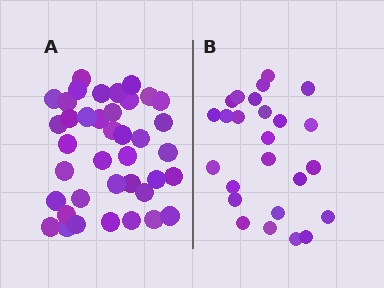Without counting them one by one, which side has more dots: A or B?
Region A (the left region) has more dots.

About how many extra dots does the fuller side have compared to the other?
Region A has approximately 15 more dots than region B.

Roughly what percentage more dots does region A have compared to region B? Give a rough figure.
About 55% more.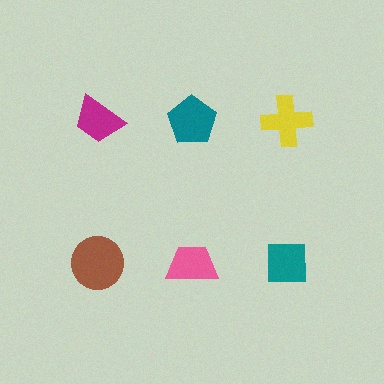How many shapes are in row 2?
3 shapes.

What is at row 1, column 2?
A teal pentagon.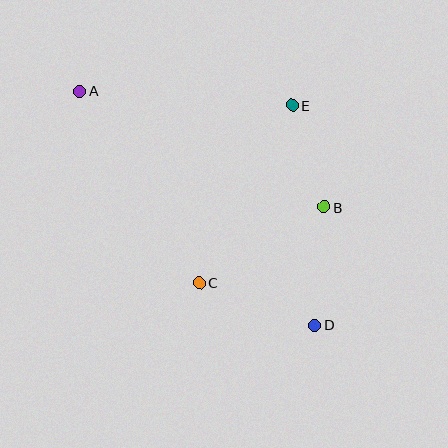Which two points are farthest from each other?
Points A and D are farthest from each other.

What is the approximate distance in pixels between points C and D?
The distance between C and D is approximately 123 pixels.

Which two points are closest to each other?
Points B and E are closest to each other.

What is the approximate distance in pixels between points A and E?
The distance between A and E is approximately 213 pixels.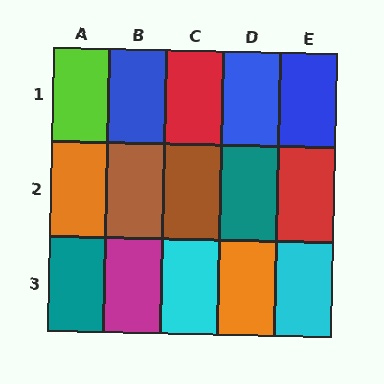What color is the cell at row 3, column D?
Orange.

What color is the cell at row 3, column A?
Teal.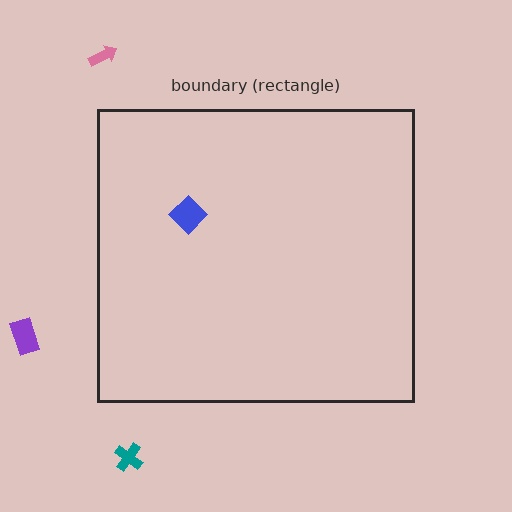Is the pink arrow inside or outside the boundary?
Outside.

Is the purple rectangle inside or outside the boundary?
Outside.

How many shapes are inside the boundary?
1 inside, 3 outside.